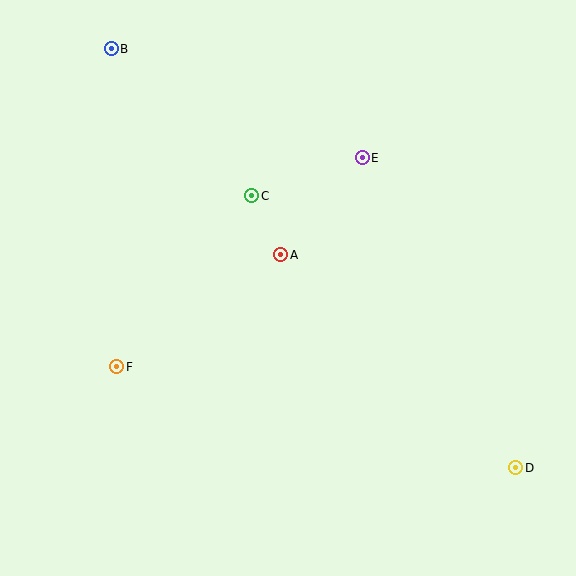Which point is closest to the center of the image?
Point A at (281, 255) is closest to the center.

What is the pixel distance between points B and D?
The distance between B and D is 583 pixels.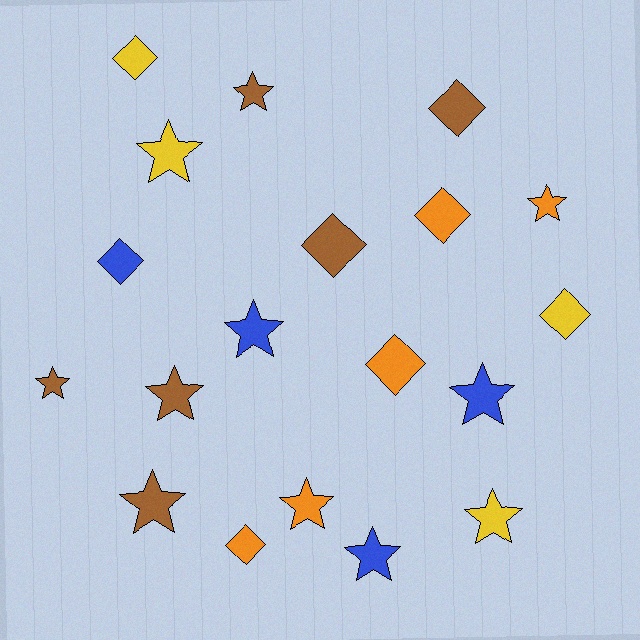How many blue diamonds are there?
There is 1 blue diamond.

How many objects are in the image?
There are 19 objects.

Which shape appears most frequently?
Star, with 11 objects.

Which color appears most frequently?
Brown, with 6 objects.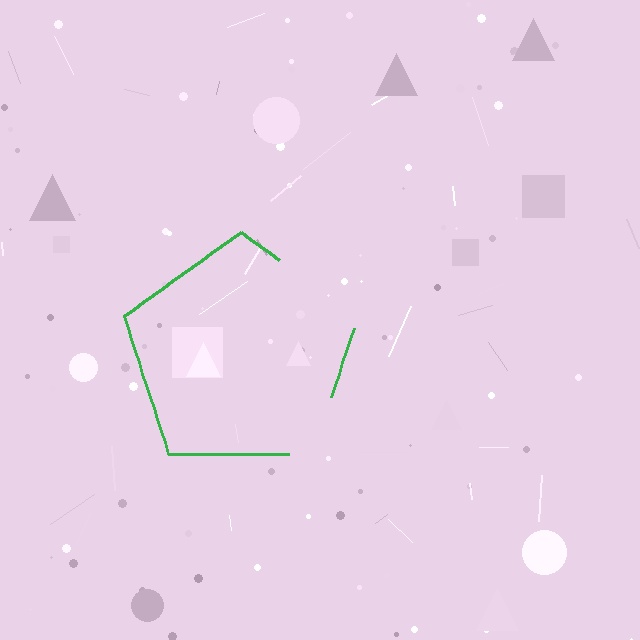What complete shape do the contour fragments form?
The contour fragments form a pentagon.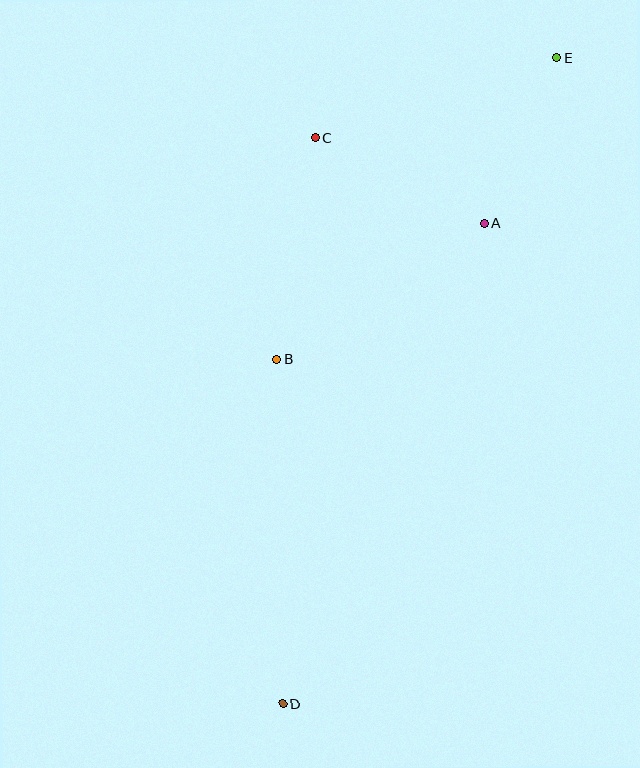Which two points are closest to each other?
Points A and E are closest to each other.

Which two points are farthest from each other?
Points D and E are farthest from each other.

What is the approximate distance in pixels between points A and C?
The distance between A and C is approximately 189 pixels.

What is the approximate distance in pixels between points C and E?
The distance between C and E is approximately 254 pixels.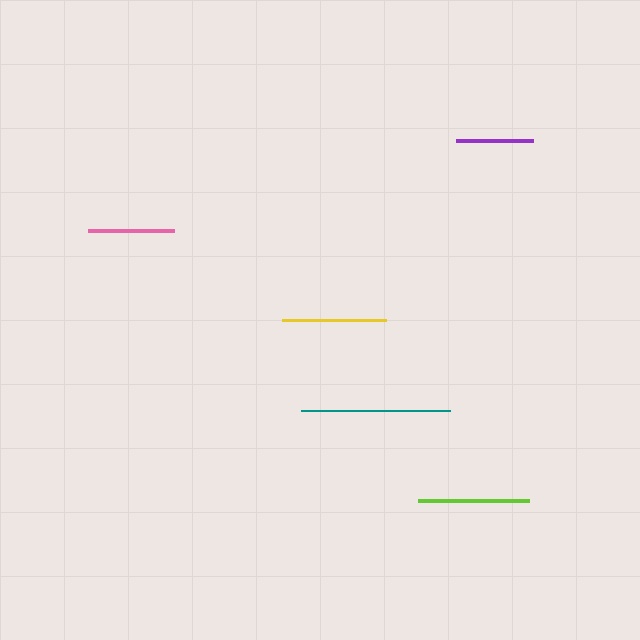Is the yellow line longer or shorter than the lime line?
The lime line is longer than the yellow line.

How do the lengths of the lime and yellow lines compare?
The lime and yellow lines are approximately the same length.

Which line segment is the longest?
The teal line is the longest at approximately 149 pixels.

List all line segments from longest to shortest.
From longest to shortest: teal, lime, yellow, pink, purple.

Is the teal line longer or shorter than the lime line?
The teal line is longer than the lime line.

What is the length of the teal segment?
The teal segment is approximately 149 pixels long.